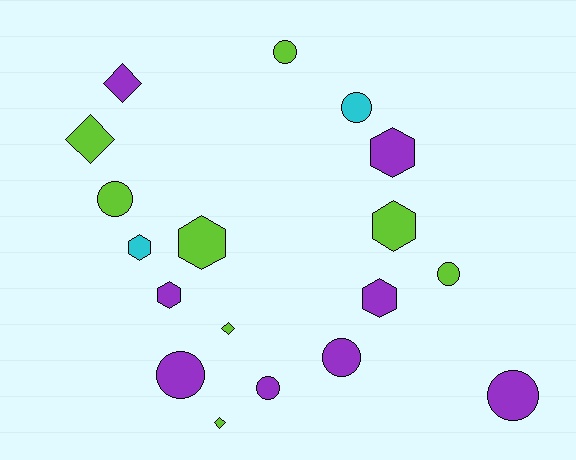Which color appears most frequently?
Purple, with 8 objects.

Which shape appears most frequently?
Circle, with 8 objects.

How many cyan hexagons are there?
There is 1 cyan hexagon.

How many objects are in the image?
There are 18 objects.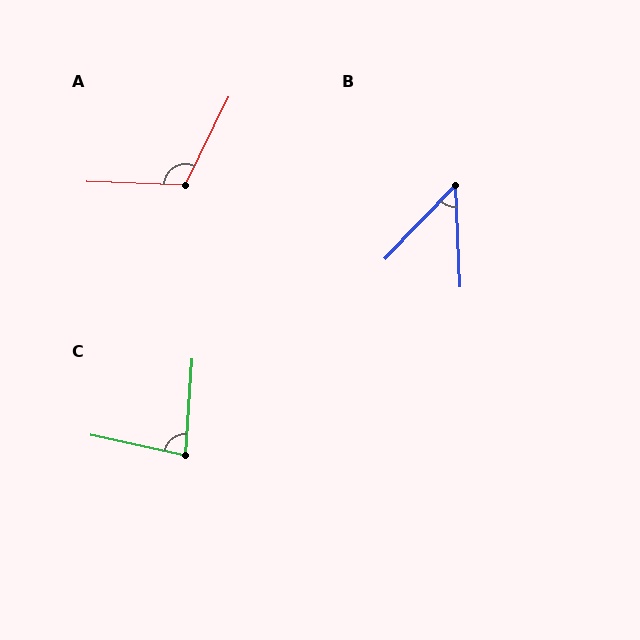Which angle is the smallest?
B, at approximately 47 degrees.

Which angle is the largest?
A, at approximately 114 degrees.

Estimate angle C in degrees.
Approximately 81 degrees.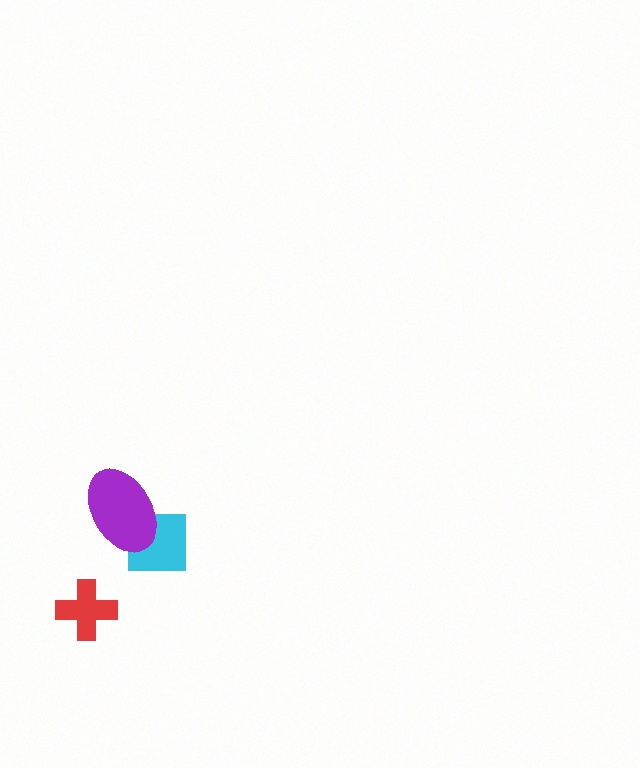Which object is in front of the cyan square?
The purple ellipse is in front of the cyan square.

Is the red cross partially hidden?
No, no other shape covers it.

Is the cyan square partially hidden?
Yes, it is partially covered by another shape.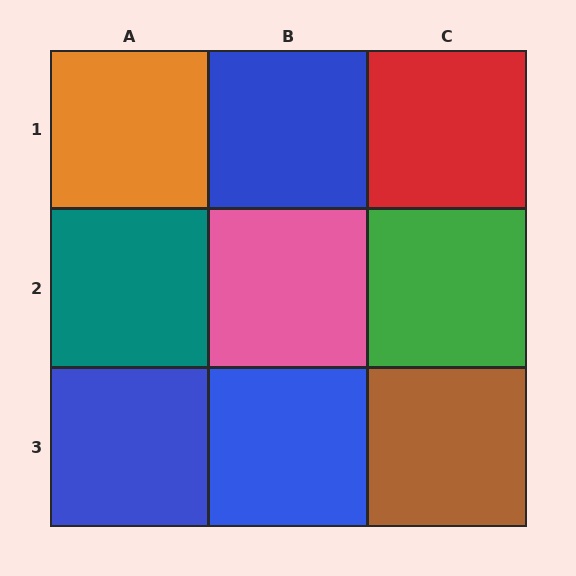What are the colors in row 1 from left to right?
Orange, blue, red.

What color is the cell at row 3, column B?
Blue.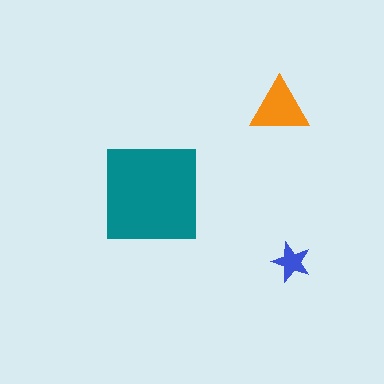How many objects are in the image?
There are 3 objects in the image.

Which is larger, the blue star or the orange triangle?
The orange triangle.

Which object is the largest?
The teal square.